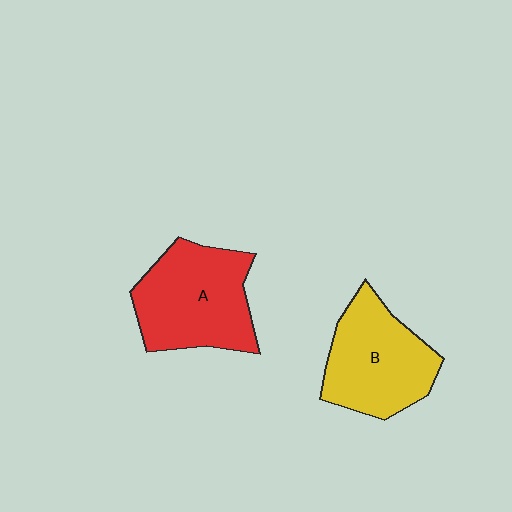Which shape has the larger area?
Shape A (red).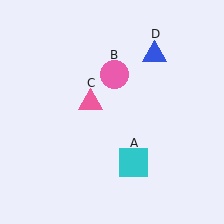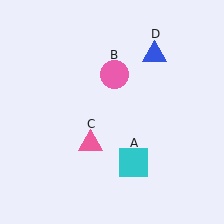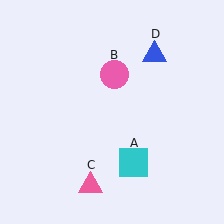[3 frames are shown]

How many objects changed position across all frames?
1 object changed position: pink triangle (object C).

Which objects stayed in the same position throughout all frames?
Cyan square (object A) and pink circle (object B) and blue triangle (object D) remained stationary.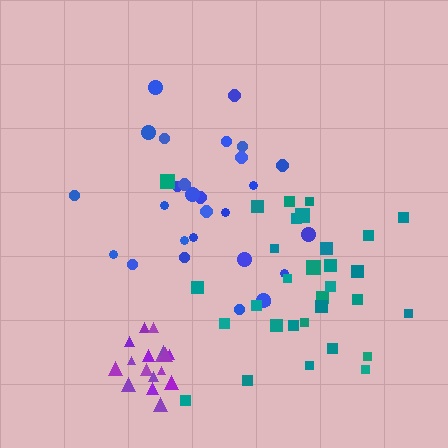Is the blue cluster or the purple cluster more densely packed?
Purple.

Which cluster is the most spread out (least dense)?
Blue.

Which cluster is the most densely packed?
Purple.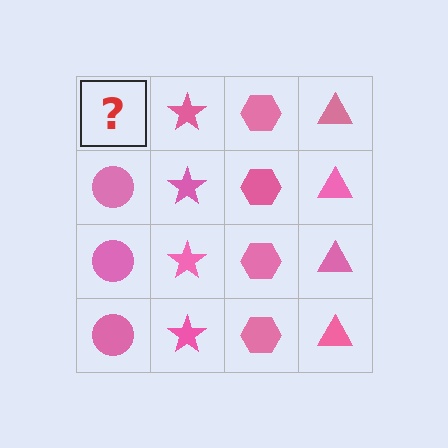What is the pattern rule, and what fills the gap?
The rule is that each column has a consistent shape. The gap should be filled with a pink circle.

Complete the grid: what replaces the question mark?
The question mark should be replaced with a pink circle.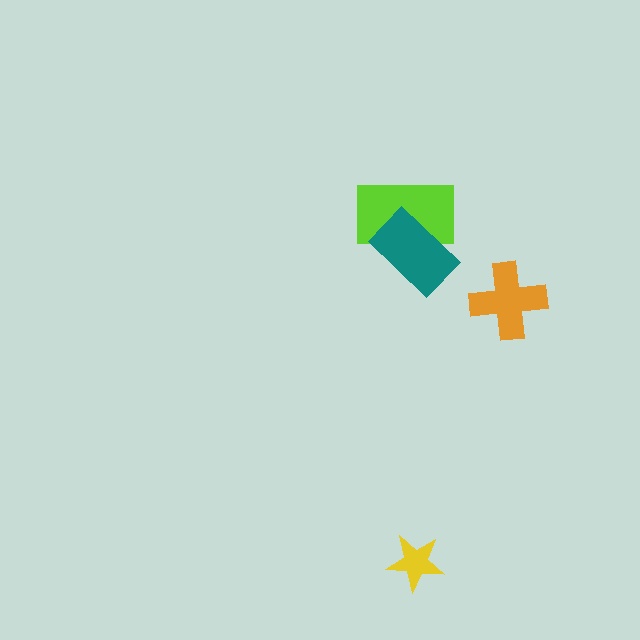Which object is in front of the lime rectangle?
The teal rectangle is in front of the lime rectangle.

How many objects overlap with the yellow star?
0 objects overlap with the yellow star.